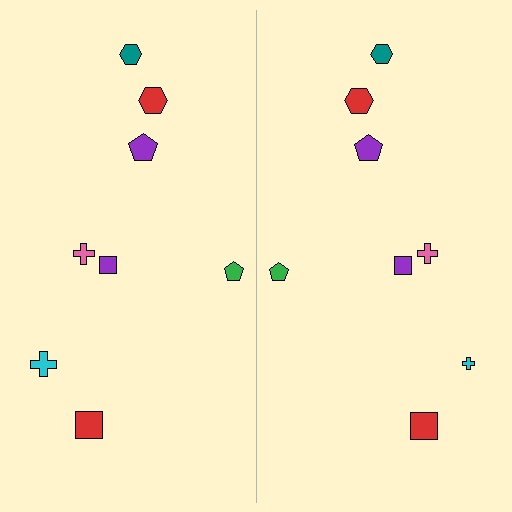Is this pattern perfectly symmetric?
No, the pattern is not perfectly symmetric. The cyan cross on the right side has a different size than its mirror counterpart.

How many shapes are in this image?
There are 16 shapes in this image.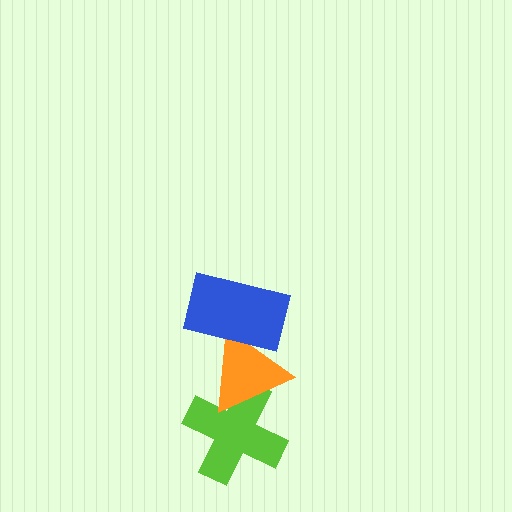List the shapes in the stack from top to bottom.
From top to bottom: the blue rectangle, the orange triangle, the lime cross.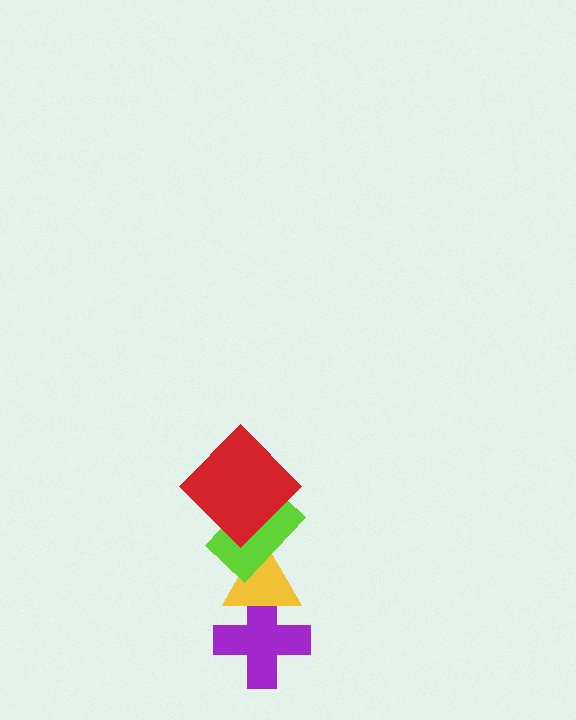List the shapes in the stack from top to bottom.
From top to bottom: the red diamond, the lime rectangle, the yellow triangle, the purple cross.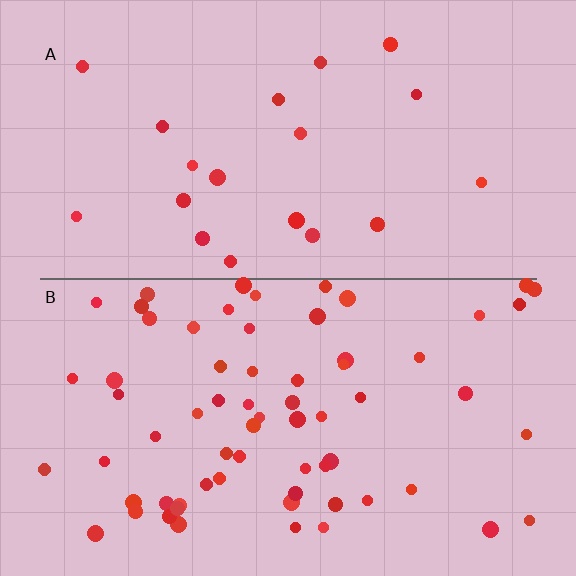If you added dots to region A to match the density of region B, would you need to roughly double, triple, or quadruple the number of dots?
Approximately triple.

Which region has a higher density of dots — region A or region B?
B (the bottom).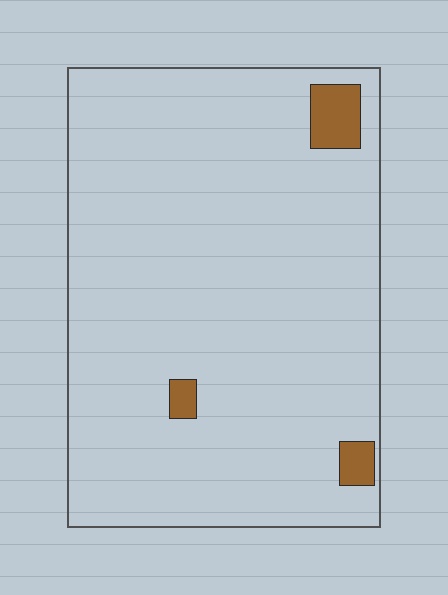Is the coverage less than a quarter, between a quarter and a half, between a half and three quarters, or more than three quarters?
Less than a quarter.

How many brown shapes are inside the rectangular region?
3.